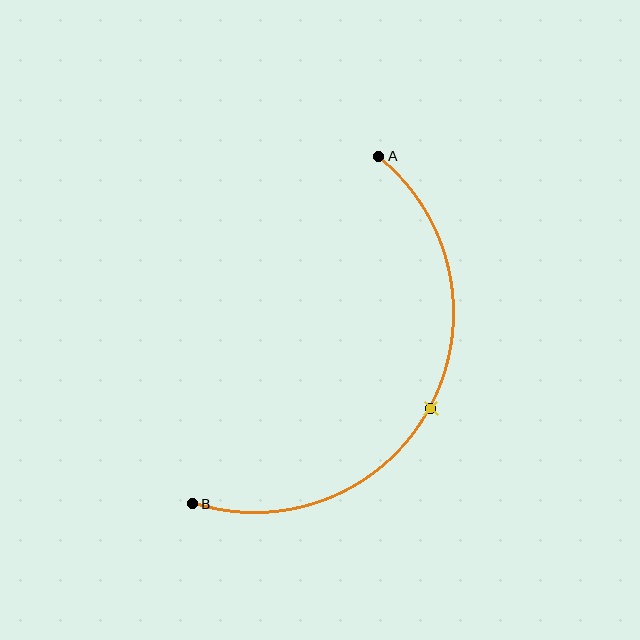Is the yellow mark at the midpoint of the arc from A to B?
Yes. The yellow mark lies on the arc at equal arc-length from both A and B — it is the arc midpoint.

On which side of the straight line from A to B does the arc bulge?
The arc bulges to the right of the straight line connecting A and B.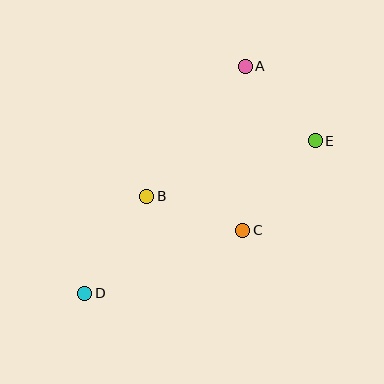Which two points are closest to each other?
Points B and C are closest to each other.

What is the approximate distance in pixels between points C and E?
The distance between C and E is approximately 115 pixels.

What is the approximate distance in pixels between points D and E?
The distance between D and E is approximately 276 pixels.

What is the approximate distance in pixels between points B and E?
The distance between B and E is approximately 178 pixels.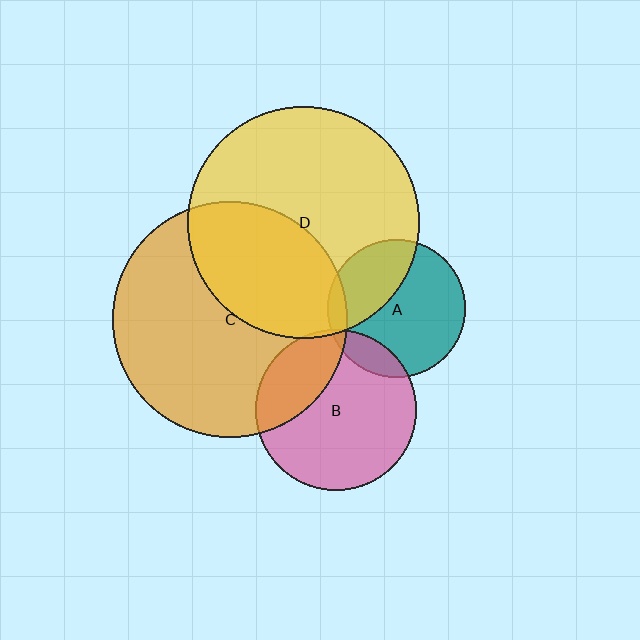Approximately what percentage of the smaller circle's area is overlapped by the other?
Approximately 40%.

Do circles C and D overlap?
Yes.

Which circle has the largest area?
Circle C (orange).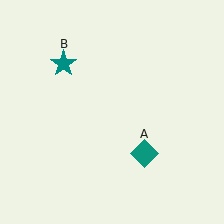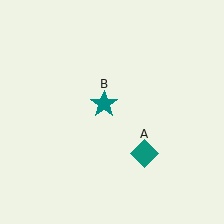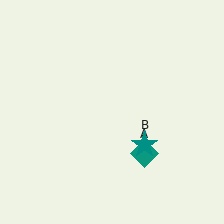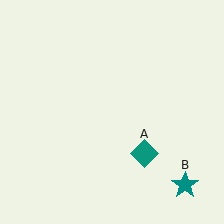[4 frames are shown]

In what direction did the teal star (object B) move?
The teal star (object B) moved down and to the right.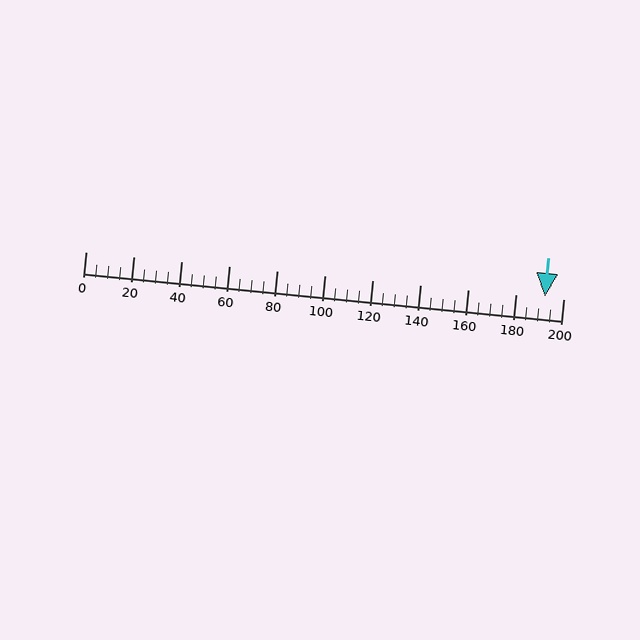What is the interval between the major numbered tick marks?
The major tick marks are spaced 20 units apart.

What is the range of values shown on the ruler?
The ruler shows values from 0 to 200.